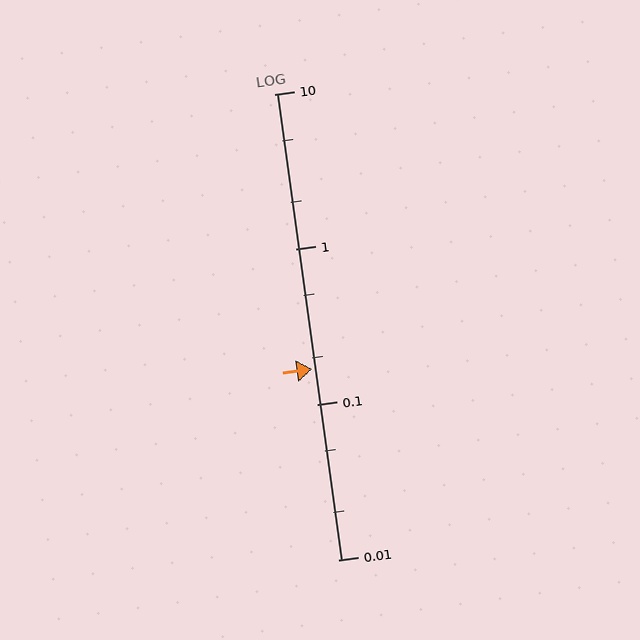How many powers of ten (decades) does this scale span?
The scale spans 3 decades, from 0.01 to 10.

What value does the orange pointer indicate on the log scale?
The pointer indicates approximately 0.17.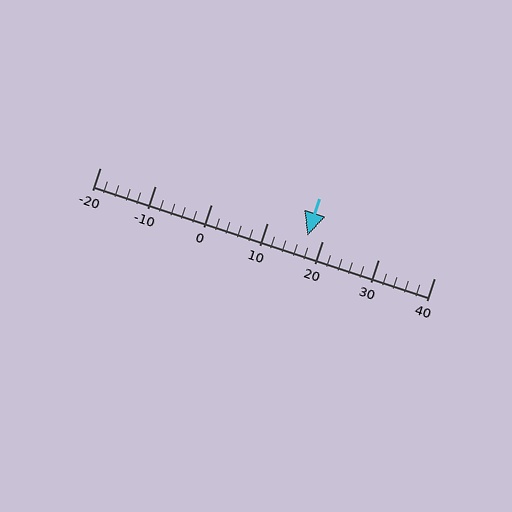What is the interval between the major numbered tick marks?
The major tick marks are spaced 10 units apart.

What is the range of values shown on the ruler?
The ruler shows values from -20 to 40.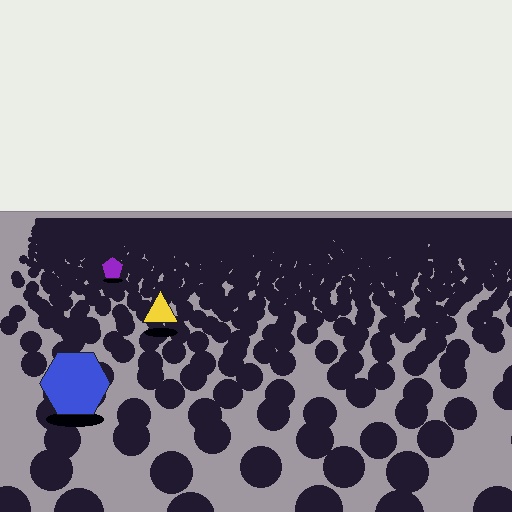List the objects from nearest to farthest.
From nearest to farthest: the blue hexagon, the yellow triangle, the purple pentagon.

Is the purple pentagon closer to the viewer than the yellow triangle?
No. The yellow triangle is closer — you can tell from the texture gradient: the ground texture is coarser near it.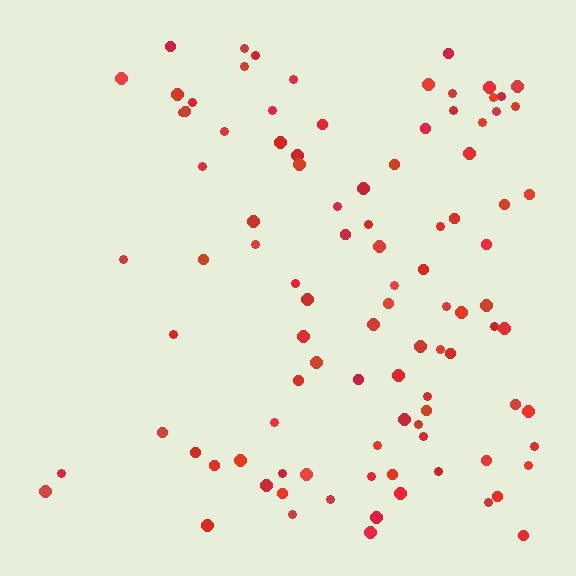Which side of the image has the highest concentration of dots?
The right.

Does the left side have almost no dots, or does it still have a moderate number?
Still a moderate number, just noticeably fewer than the right.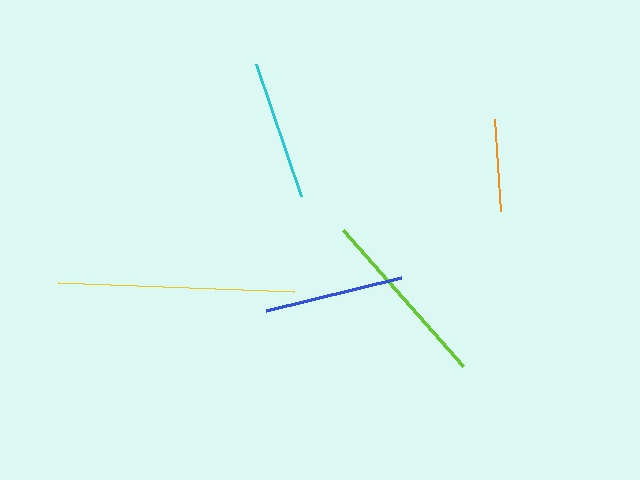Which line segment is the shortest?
The orange line is the shortest at approximately 93 pixels.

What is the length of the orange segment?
The orange segment is approximately 93 pixels long.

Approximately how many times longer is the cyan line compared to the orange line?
The cyan line is approximately 1.5 times the length of the orange line.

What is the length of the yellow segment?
The yellow segment is approximately 236 pixels long.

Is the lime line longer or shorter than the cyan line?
The lime line is longer than the cyan line.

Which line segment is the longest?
The yellow line is the longest at approximately 236 pixels.